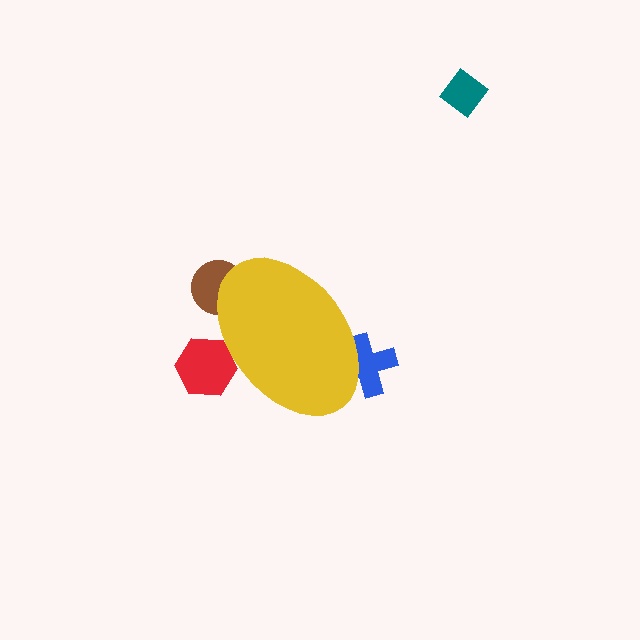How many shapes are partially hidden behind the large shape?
3 shapes are partially hidden.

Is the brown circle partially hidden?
Yes, the brown circle is partially hidden behind the yellow ellipse.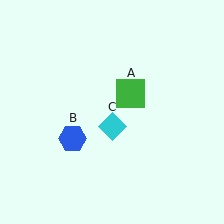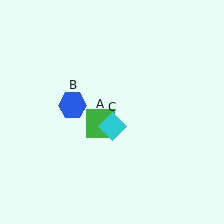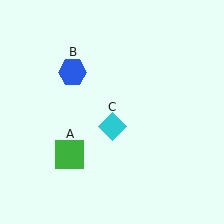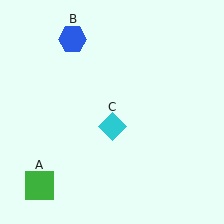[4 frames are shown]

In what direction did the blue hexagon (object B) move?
The blue hexagon (object B) moved up.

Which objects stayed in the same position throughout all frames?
Cyan diamond (object C) remained stationary.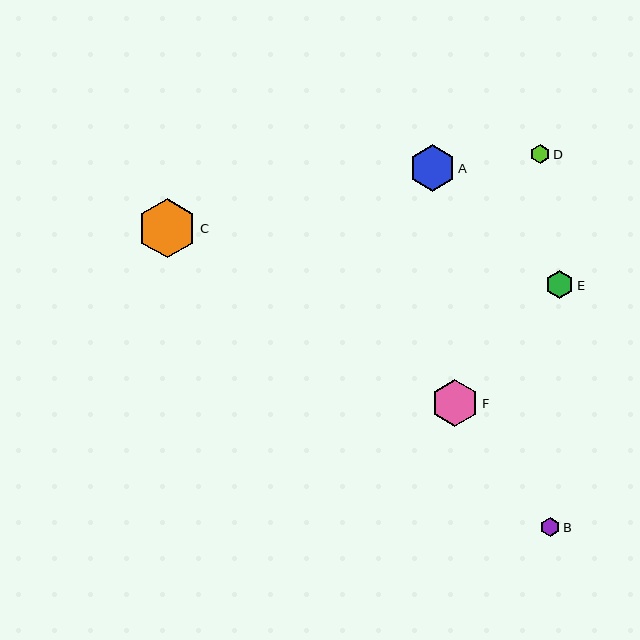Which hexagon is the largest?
Hexagon C is the largest with a size of approximately 59 pixels.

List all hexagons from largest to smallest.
From largest to smallest: C, F, A, E, D, B.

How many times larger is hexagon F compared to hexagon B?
Hexagon F is approximately 2.5 times the size of hexagon B.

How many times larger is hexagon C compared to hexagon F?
Hexagon C is approximately 1.2 times the size of hexagon F.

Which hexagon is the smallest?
Hexagon B is the smallest with a size of approximately 19 pixels.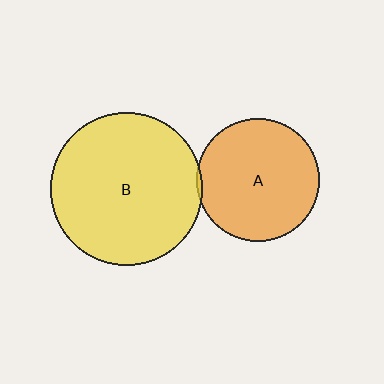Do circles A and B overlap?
Yes.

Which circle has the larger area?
Circle B (yellow).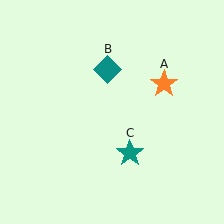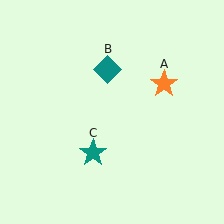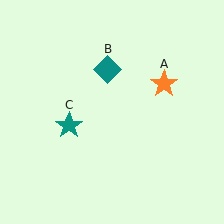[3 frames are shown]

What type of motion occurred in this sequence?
The teal star (object C) rotated clockwise around the center of the scene.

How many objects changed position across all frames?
1 object changed position: teal star (object C).